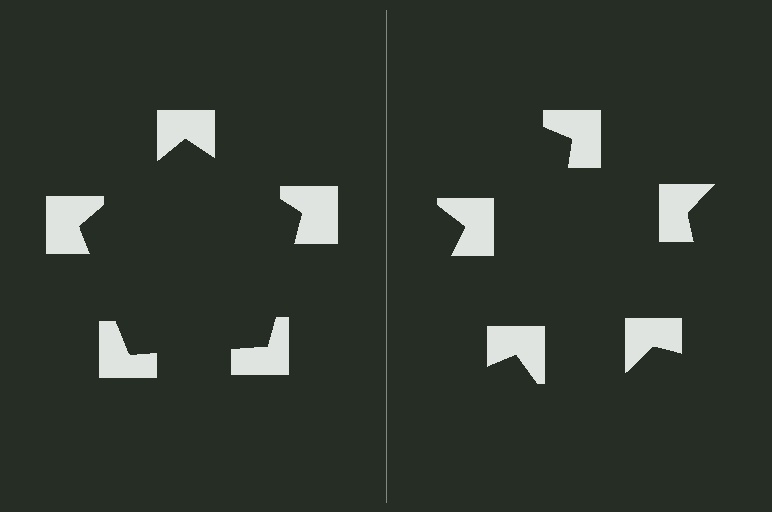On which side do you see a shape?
An illusory pentagon appears on the left side. On the right side the wedge cuts are rotated, so no coherent shape forms.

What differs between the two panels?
The notched squares are positioned identically on both sides; only the wedge orientations differ. On the left they align to a pentagon; on the right they are misaligned.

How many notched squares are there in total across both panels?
10 — 5 on each side.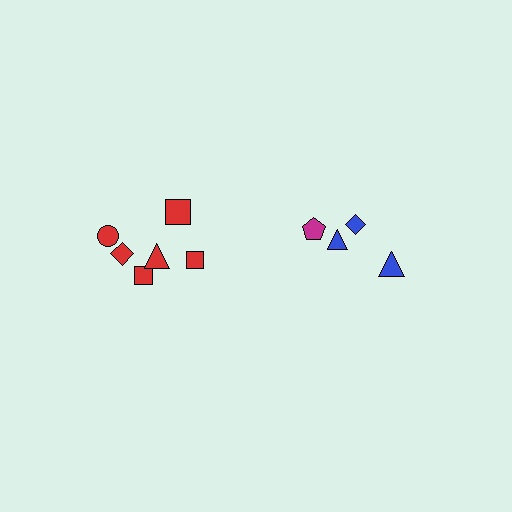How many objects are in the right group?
There are 4 objects.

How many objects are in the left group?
There are 6 objects.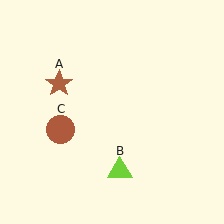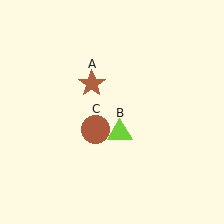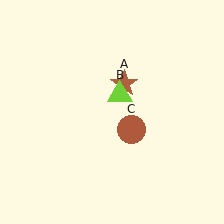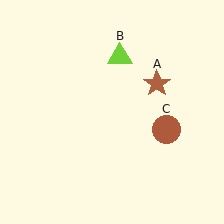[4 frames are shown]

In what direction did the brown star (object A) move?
The brown star (object A) moved right.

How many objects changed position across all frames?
3 objects changed position: brown star (object A), lime triangle (object B), brown circle (object C).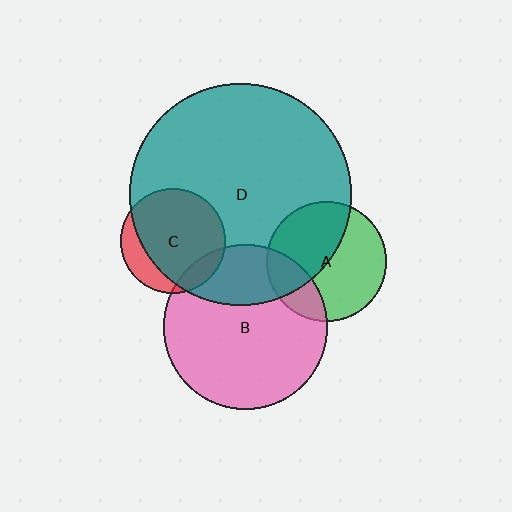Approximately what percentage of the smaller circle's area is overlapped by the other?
Approximately 80%.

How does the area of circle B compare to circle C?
Approximately 2.4 times.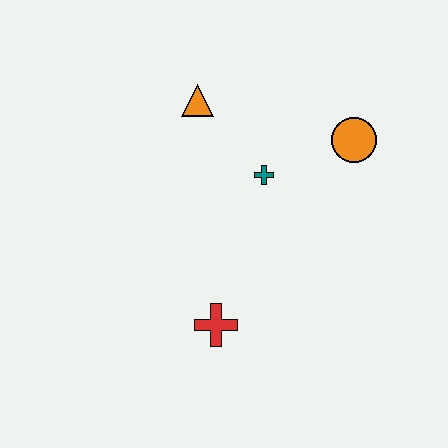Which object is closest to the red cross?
The teal cross is closest to the red cross.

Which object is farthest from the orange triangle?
The red cross is farthest from the orange triangle.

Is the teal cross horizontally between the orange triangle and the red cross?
No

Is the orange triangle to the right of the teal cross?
No